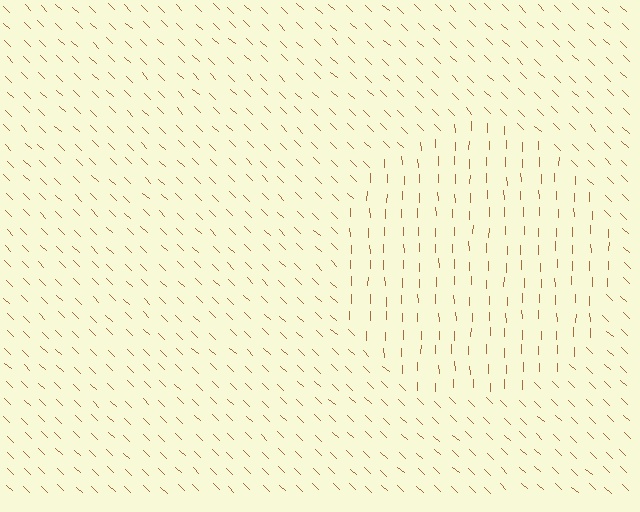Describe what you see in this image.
The image is filled with small brown line segments. A circle region in the image has lines oriented differently from the surrounding lines, creating a visible texture boundary.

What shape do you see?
I see a circle.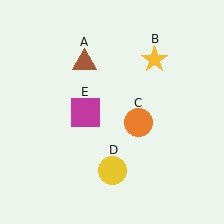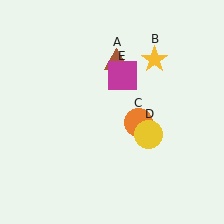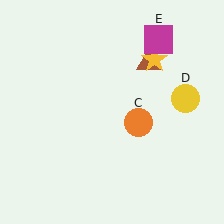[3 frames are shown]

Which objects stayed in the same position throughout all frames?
Yellow star (object B) and orange circle (object C) remained stationary.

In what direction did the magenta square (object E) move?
The magenta square (object E) moved up and to the right.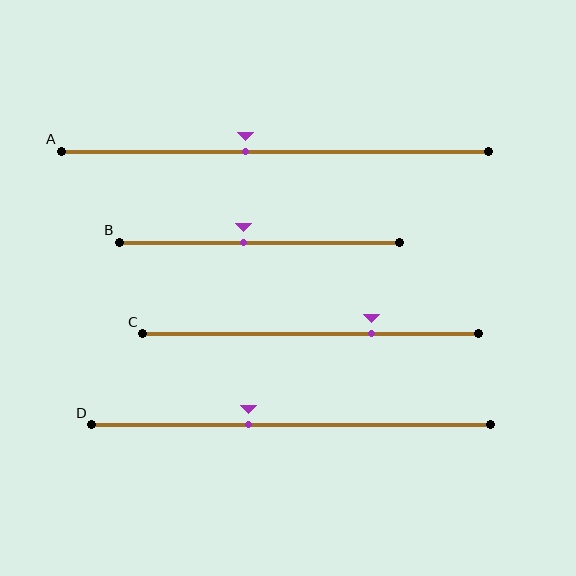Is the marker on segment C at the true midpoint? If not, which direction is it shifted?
No, the marker on segment C is shifted to the right by about 18% of the segment length.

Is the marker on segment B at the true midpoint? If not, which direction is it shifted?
No, the marker on segment B is shifted to the left by about 6% of the segment length.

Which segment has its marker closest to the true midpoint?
Segment B has its marker closest to the true midpoint.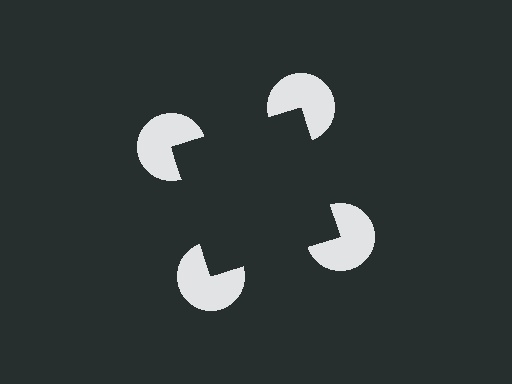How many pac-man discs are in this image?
There are 4 — one at each vertex of the illusory square.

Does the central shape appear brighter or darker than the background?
It typically appears slightly darker than the background, even though no actual brightness change is drawn.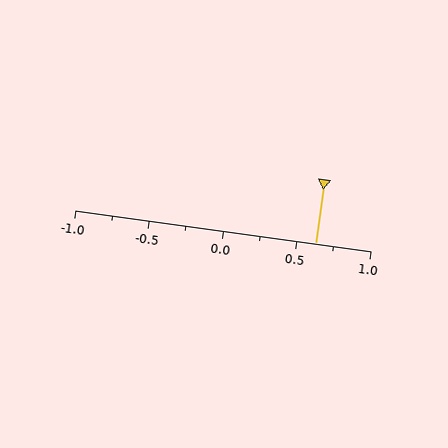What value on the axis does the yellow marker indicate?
The marker indicates approximately 0.62.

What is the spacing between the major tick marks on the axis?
The major ticks are spaced 0.5 apart.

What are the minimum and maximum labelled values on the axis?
The axis runs from -1.0 to 1.0.